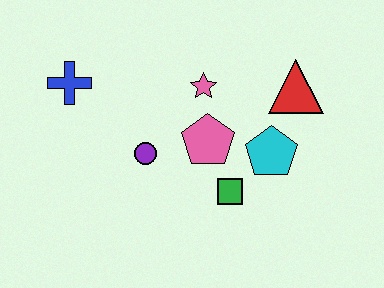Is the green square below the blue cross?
Yes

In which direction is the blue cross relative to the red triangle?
The blue cross is to the left of the red triangle.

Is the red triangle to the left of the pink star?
No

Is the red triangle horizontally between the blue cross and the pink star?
No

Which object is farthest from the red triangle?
The blue cross is farthest from the red triangle.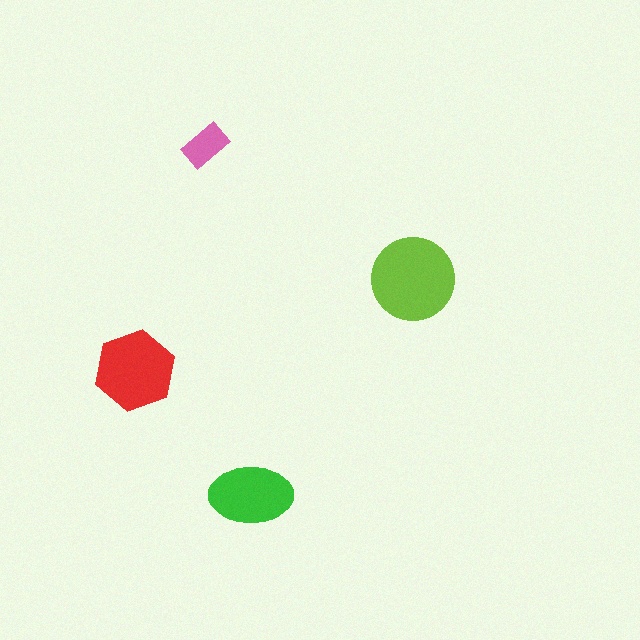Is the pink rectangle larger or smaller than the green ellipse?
Smaller.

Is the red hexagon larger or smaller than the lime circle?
Smaller.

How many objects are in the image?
There are 4 objects in the image.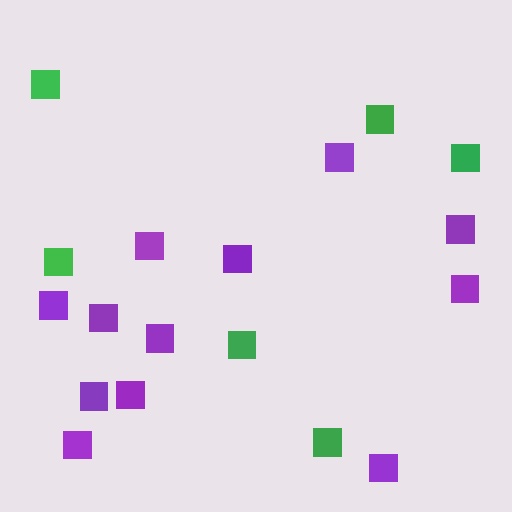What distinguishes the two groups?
There are 2 groups: one group of purple squares (12) and one group of green squares (6).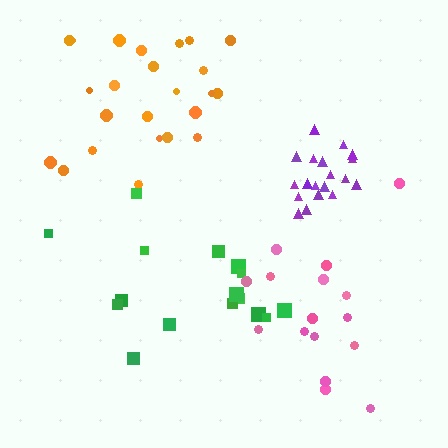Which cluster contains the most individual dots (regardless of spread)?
Orange (24).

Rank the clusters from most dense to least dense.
purple, orange, pink, green.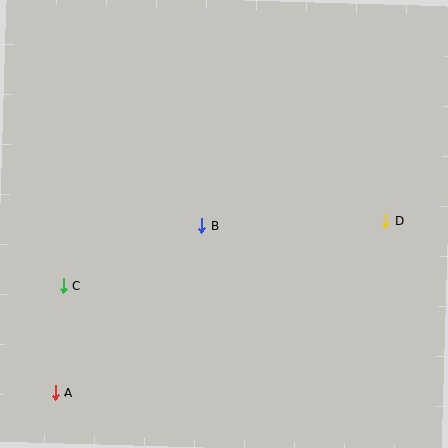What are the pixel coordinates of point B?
Point B is at (202, 225).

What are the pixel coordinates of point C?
Point C is at (64, 285).